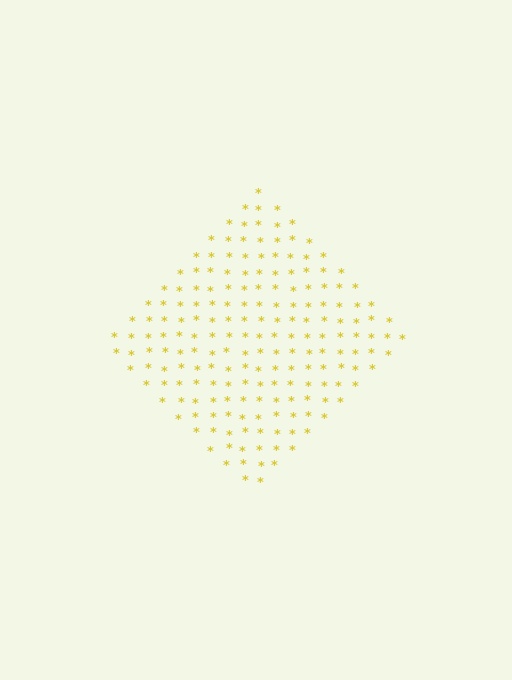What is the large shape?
The large shape is a diamond.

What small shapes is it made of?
It is made of small asterisks.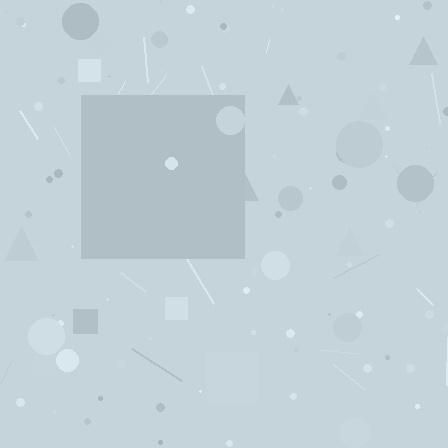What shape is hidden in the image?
A square is hidden in the image.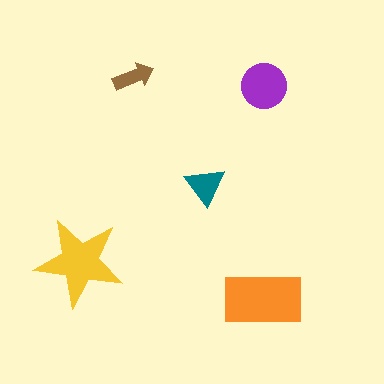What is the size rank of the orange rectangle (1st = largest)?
1st.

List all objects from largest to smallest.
The orange rectangle, the yellow star, the purple circle, the teal triangle, the brown arrow.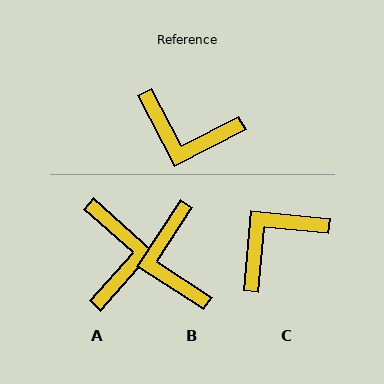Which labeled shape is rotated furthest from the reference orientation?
C, about 123 degrees away.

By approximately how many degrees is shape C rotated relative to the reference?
Approximately 123 degrees clockwise.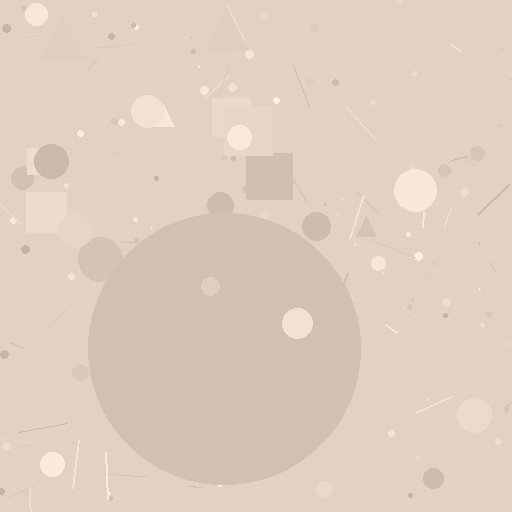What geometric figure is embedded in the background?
A circle is embedded in the background.